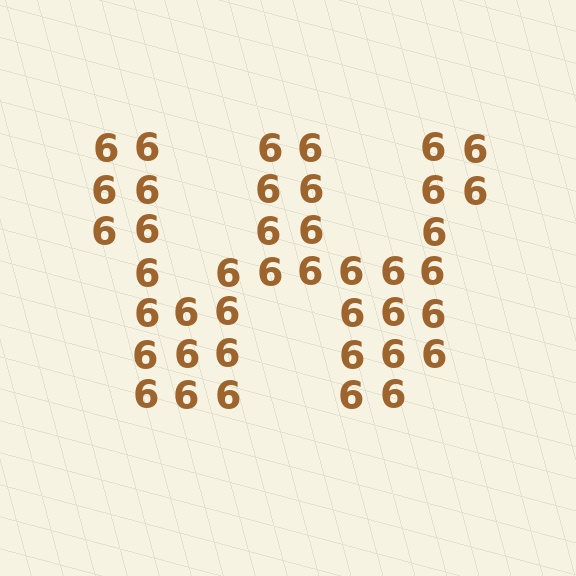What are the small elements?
The small elements are digit 6's.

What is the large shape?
The large shape is the letter W.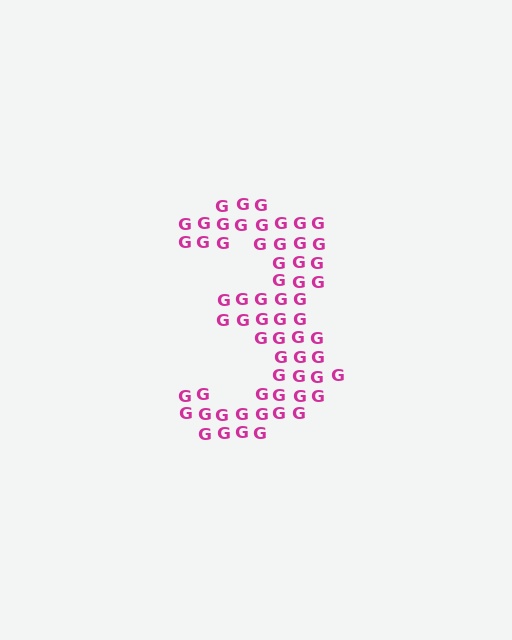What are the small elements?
The small elements are letter G's.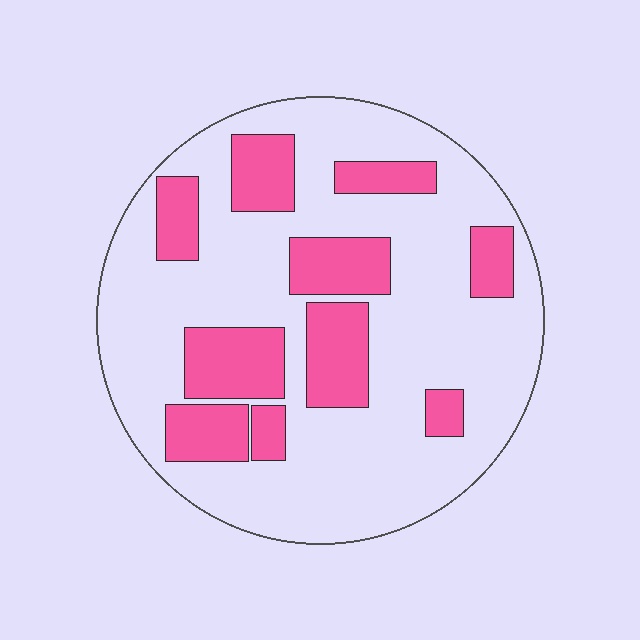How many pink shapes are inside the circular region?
10.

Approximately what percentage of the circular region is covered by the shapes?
Approximately 30%.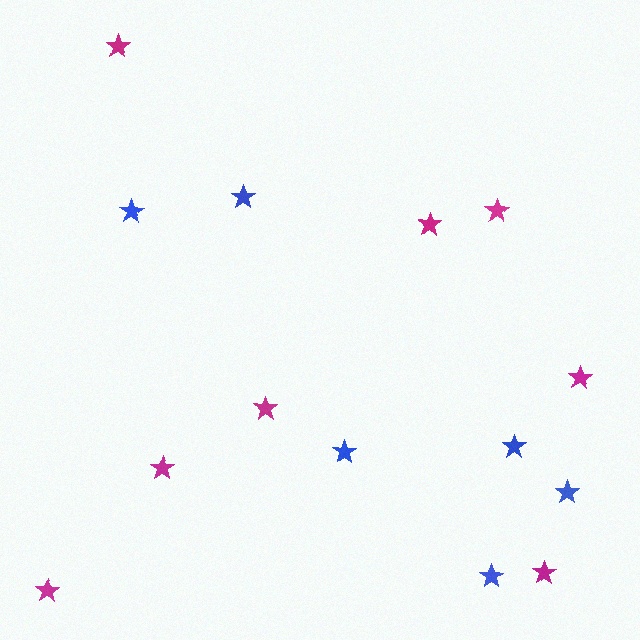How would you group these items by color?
There are 2 groups: one group of magenta stars (8) and one group of blue stars (6).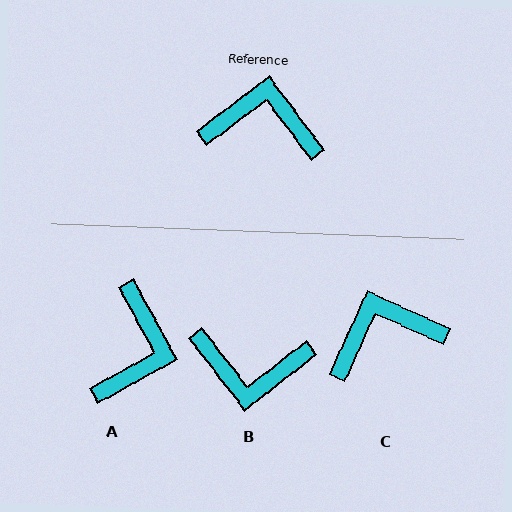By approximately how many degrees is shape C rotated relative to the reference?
Approximately 29 degrees counter-clockwise.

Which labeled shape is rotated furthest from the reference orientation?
B, about 179 degrees away.